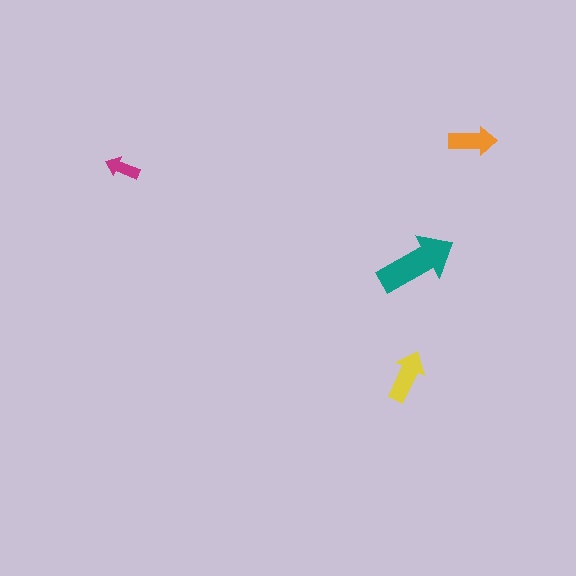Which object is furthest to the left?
The magenta arrow is leftmost.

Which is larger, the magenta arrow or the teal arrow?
The teal one.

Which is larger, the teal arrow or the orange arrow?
The teal one.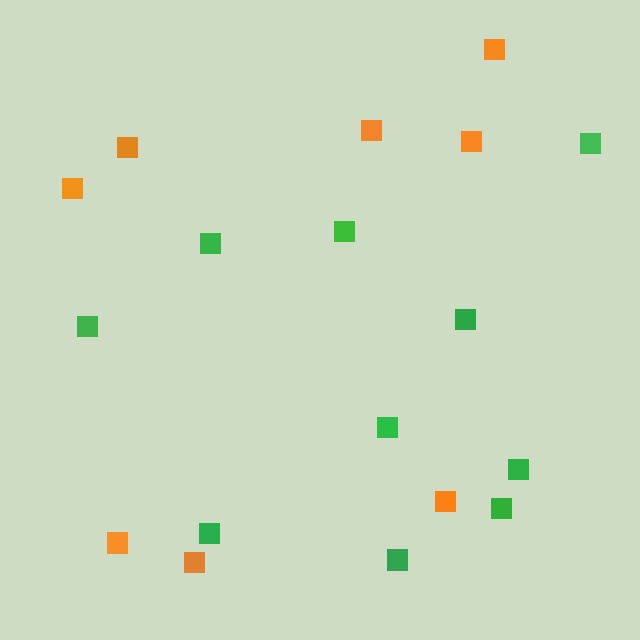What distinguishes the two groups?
There are 2 groups: one group of orange squares (8) and one group of green squares (10).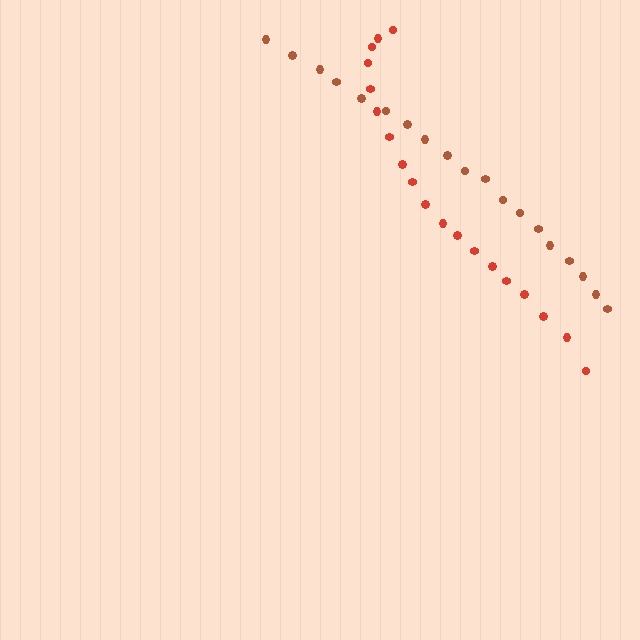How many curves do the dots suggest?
There are 2 distinct paths.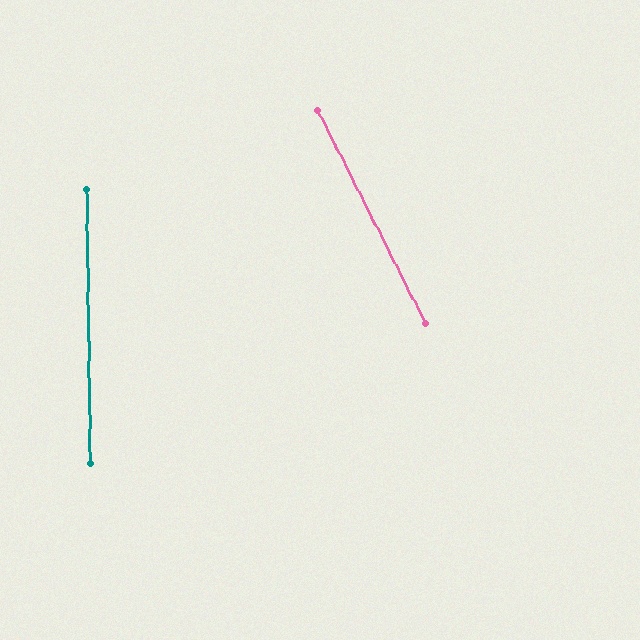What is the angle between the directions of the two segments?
Approximately 26 degrees.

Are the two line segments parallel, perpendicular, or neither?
Neither parallel nor perpendicular — they differ by about 26°.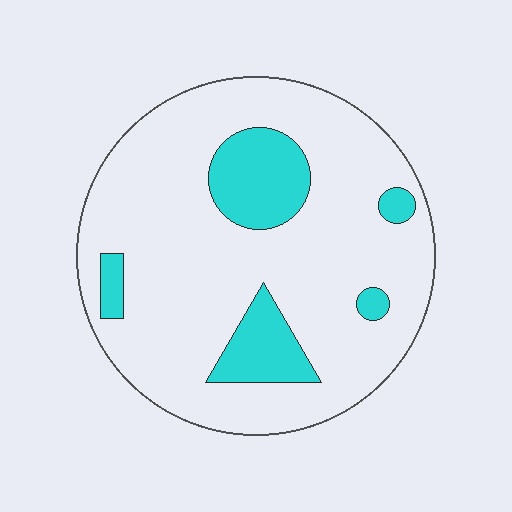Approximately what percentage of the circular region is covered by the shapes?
Approximately 20%.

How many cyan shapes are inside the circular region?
5.